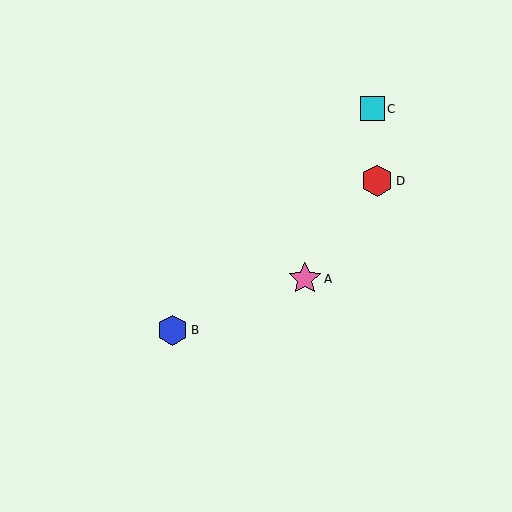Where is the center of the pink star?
The center of the pink star is at (305, 279).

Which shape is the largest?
The pink star (labeled A) is the largest.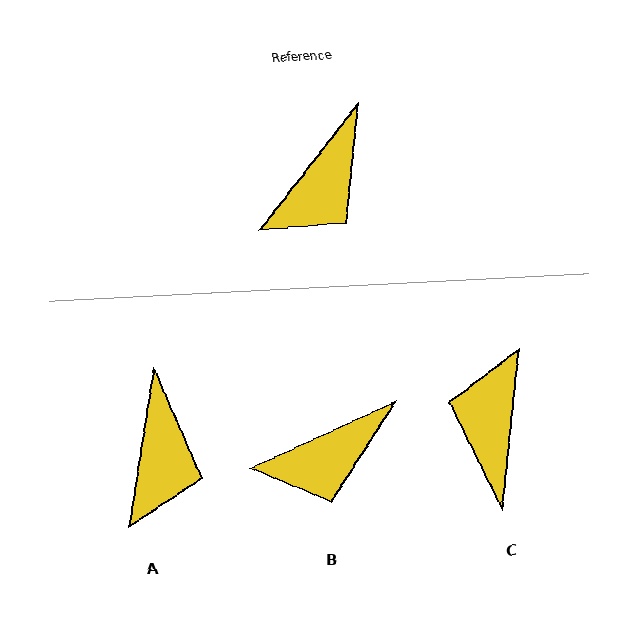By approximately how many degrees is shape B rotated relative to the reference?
Approximately 27 degrees clockwise.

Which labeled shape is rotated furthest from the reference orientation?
C, about 148 degrees away.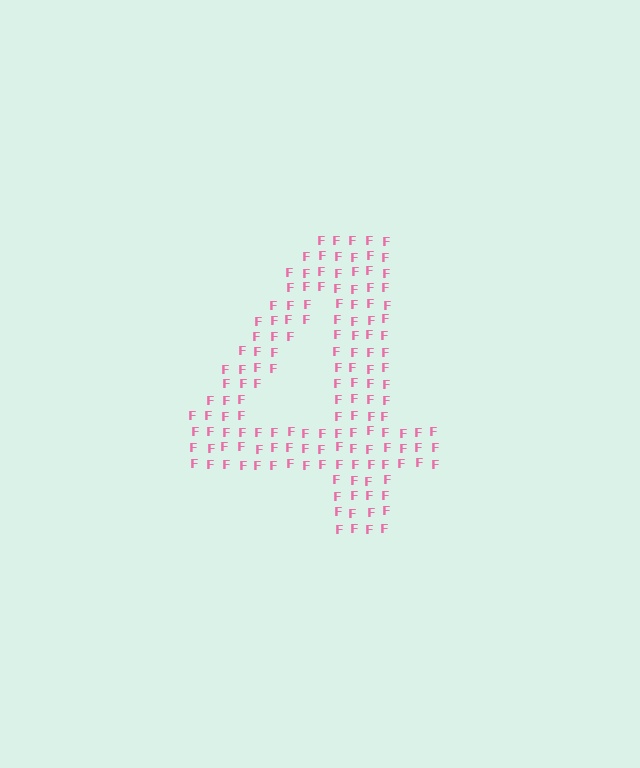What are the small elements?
The small elements are letter F's.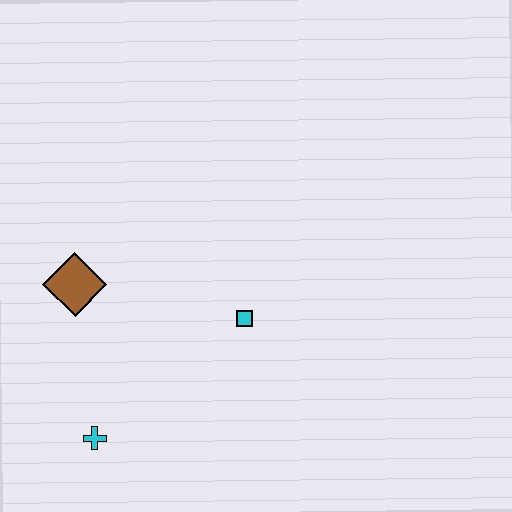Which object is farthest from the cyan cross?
The cyan square is farthest from the cyan cross.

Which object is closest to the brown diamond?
The cyan cross is closest to the brown diamond.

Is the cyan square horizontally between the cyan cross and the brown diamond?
No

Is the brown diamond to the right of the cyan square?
No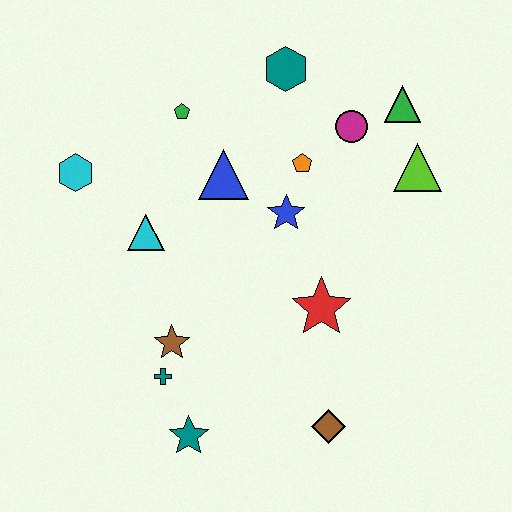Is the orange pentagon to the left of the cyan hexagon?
No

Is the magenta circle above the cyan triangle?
Yes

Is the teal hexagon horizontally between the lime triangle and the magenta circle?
No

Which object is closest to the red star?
The blue star is closest to the red star.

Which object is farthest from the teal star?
The green triangle is farthest from the teal star.